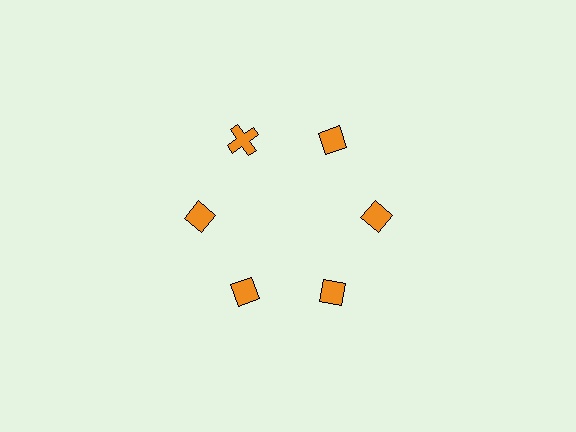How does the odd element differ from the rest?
It has a different shape: cross instead of diamond.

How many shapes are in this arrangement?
There are 6 shapes arranged in a ring pattern.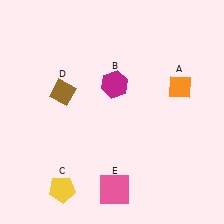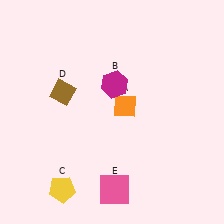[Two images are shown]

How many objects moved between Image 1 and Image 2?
1 object moved between the two images.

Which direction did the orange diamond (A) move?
The orange diamond (A) moved left.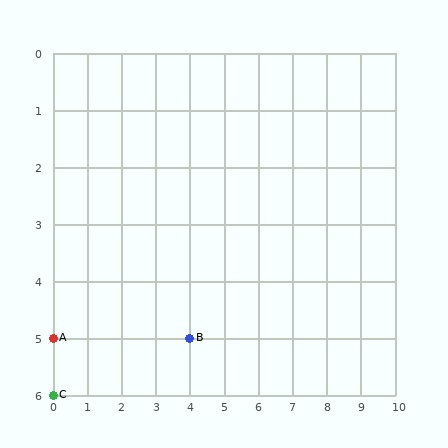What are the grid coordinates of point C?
Point C is at grid coordinates (0, 6).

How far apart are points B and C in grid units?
Points B and C are 4 columns and 1 row apart (about 4.1 grid units diagonally).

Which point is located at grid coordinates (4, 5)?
Point B is at (4, 5).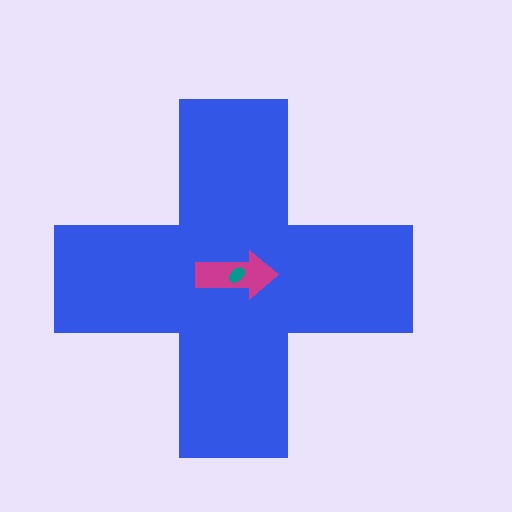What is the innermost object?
The teal ellipse.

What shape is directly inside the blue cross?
The magenta arrow.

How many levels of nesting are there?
3.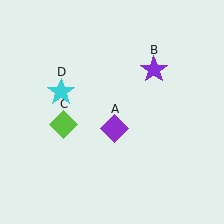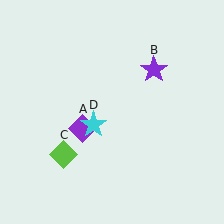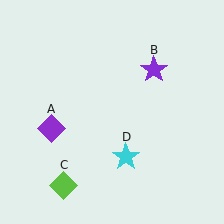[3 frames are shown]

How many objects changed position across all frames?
3 objects changed position: purple diamond (object A), lime diamond (object C), cyan star (object D).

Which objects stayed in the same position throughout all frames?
Purple star (object B) remained stationary.